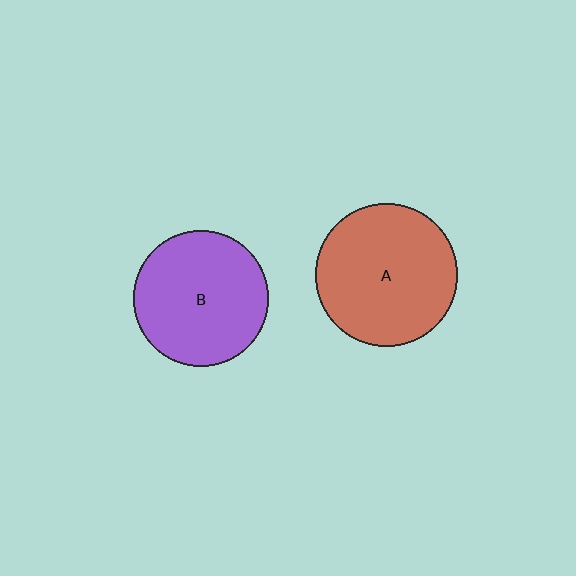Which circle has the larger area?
Circle A (red).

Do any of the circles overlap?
No, none of the circles overlap.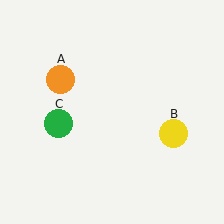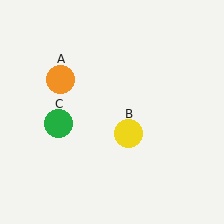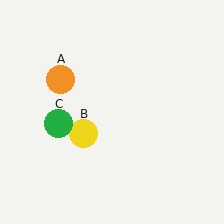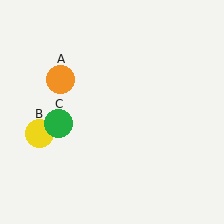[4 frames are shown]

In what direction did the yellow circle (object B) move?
The yellow circle (object B) moved left.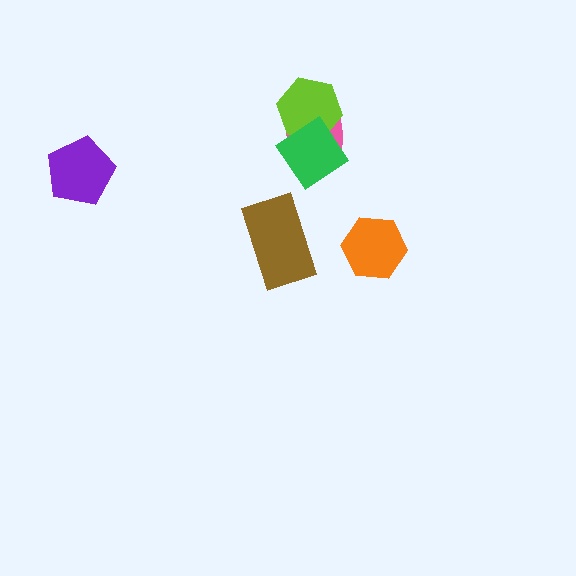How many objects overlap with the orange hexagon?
0 objects overlap with the orange hexagon.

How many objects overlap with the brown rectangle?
0 objects overlap with the brown rectangle.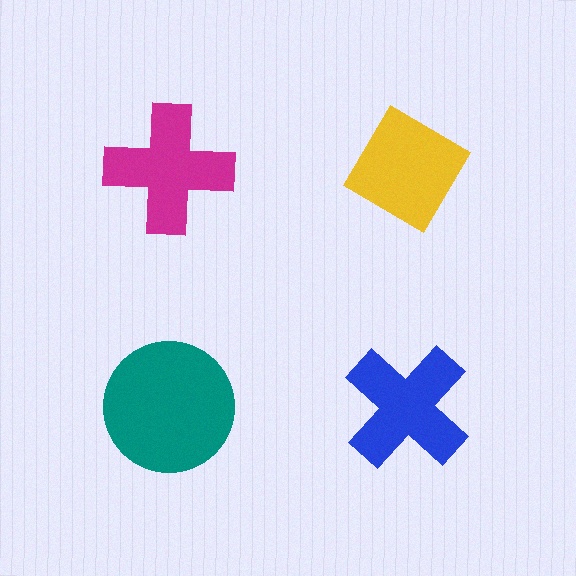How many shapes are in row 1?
2 shapes.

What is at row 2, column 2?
A blue cross.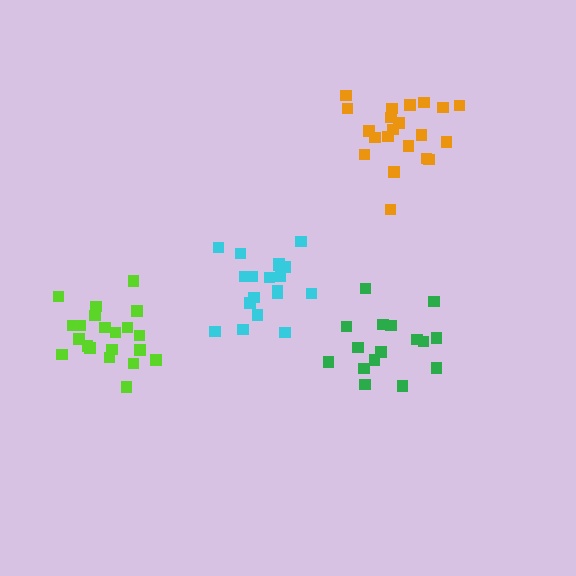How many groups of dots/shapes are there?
There are 4 groups.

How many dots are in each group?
Group 1: 21 dots, Group 2: 16 dots, Group 3: 19 dots, Group 4: 21 dots (77 total).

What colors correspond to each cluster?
The clusters are colored: lime, green, cyan, orange.